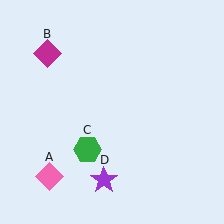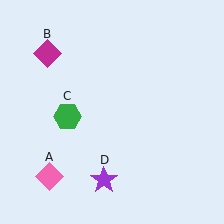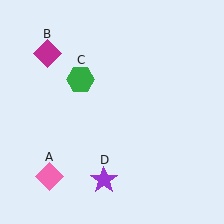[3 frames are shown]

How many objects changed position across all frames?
1 object changed position: green hexagon (object C).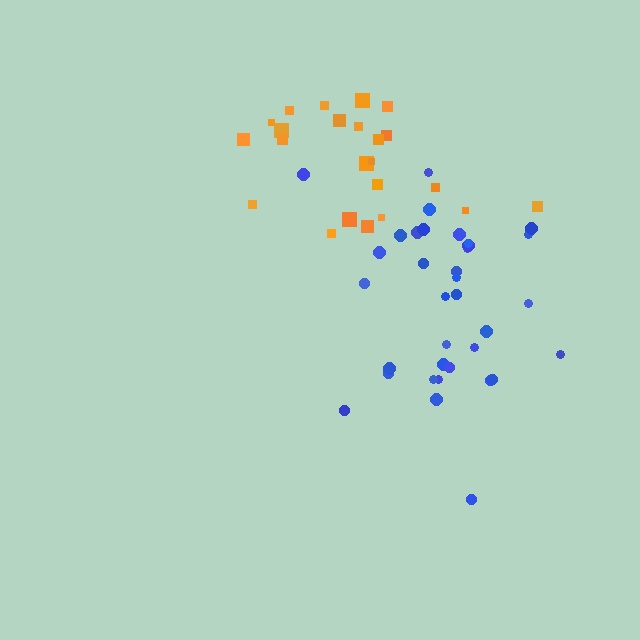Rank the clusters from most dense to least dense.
blue, orange.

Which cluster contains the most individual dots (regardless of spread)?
Blue (35).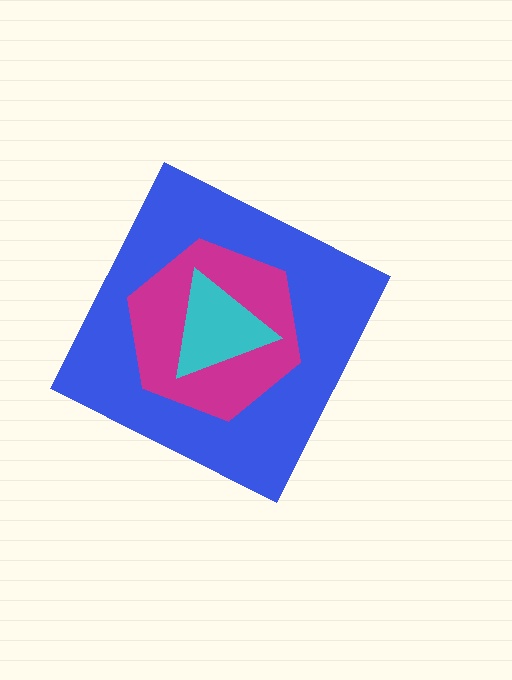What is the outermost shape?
The blue diamond.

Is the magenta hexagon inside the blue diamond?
Yes.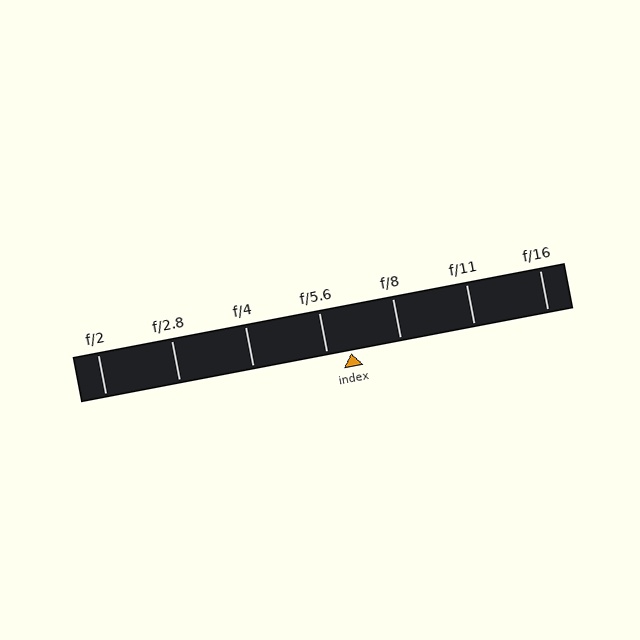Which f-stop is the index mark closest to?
The index mark is closest to f/5.6.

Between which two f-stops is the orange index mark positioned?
The index mark is between f/5.6 and f/8.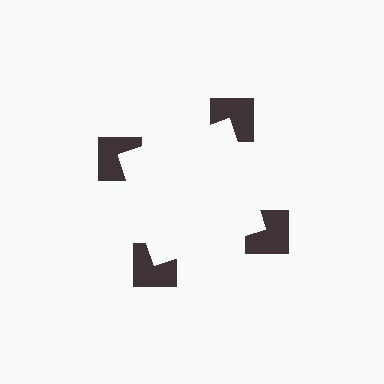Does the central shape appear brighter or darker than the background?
It typically appears slightly brighter than the background, even though no actual brightness change is drawn.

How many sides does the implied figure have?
4 sides.